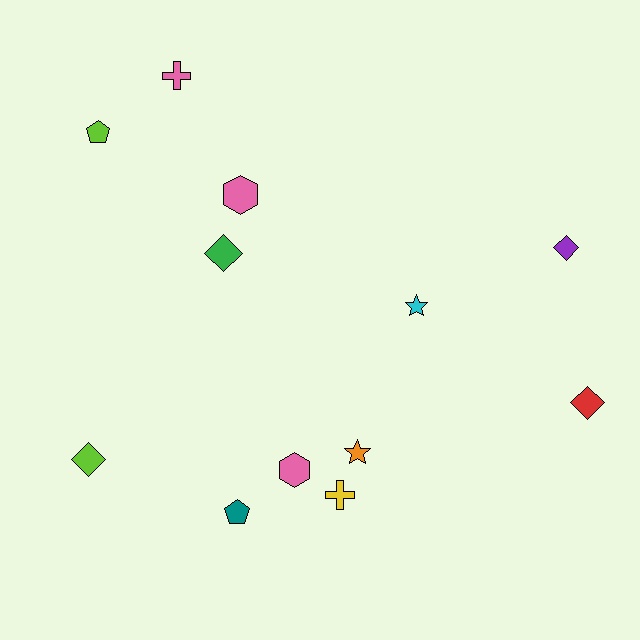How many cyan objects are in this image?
There is 1 cyan object.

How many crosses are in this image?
There are 2 crosses.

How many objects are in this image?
There are 12 objects.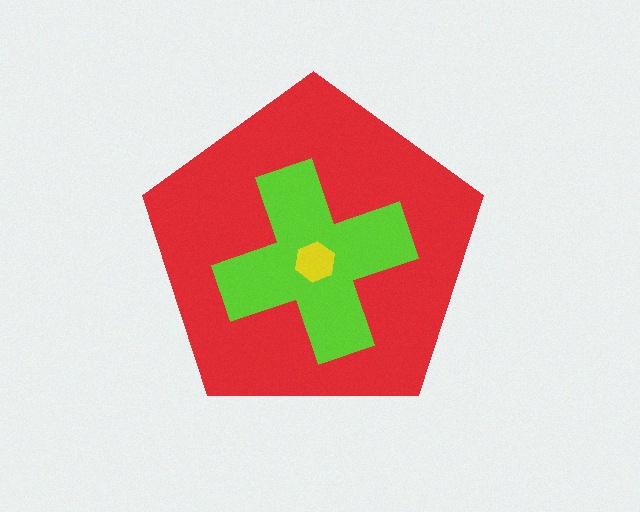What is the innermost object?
The yellow hexagon.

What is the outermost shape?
The red pentagon.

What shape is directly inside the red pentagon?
The lime cross.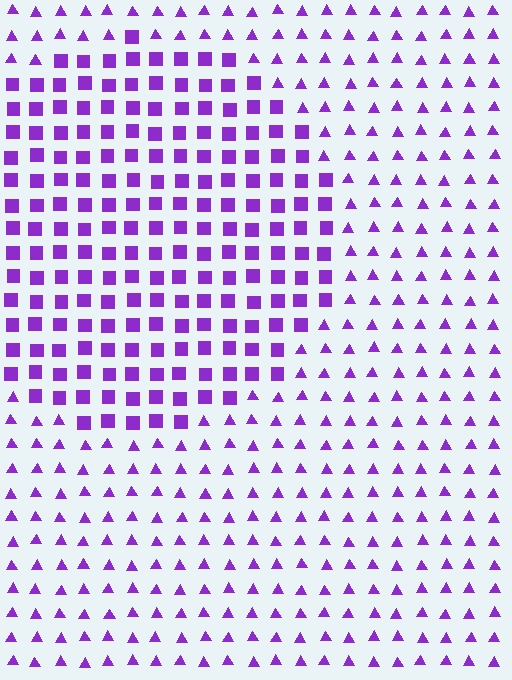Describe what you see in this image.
The image is filled with small purple elements arranged in a uniform grid. A circle-shaped region contains squares, while the surrounding area contains triangles. The boundary is defined purely by the change in element shape.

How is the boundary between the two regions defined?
The boundary is defined by a change in element shape: squares inside vs. triangles outside. All elements share the same color and spacing.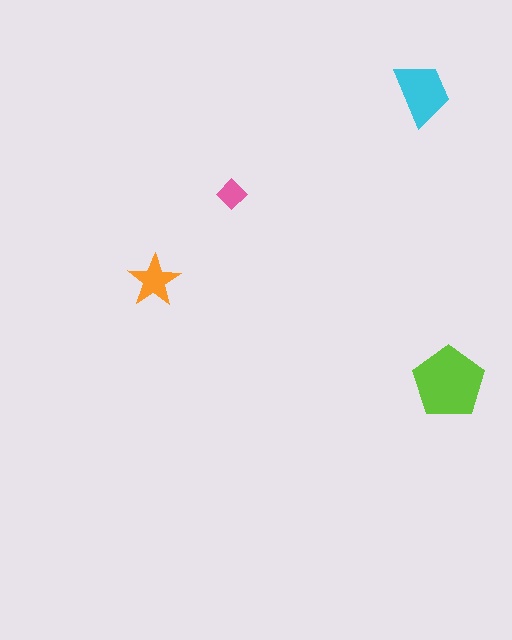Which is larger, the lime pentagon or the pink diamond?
The lime pentagon.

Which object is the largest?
The lime pentagon.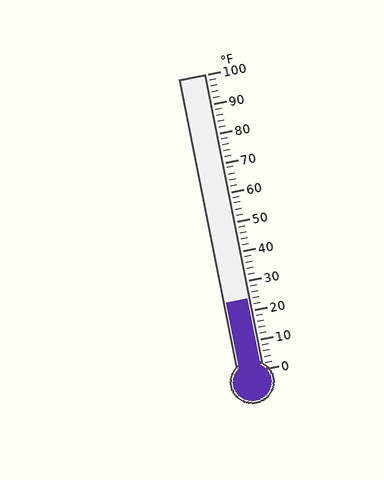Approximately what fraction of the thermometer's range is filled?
The thermometer is filled to approximately 25% of its range.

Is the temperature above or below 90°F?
The temperature is below 90°F.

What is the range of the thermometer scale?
The thermometer scale ranges from 0°F to 100°F.